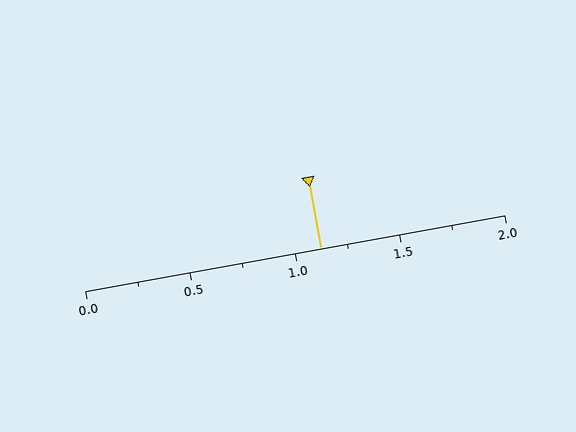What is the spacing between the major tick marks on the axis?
The major ticks are spaced 0.5 apart.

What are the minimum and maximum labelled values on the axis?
The axis runs from 0.0 to 2.0.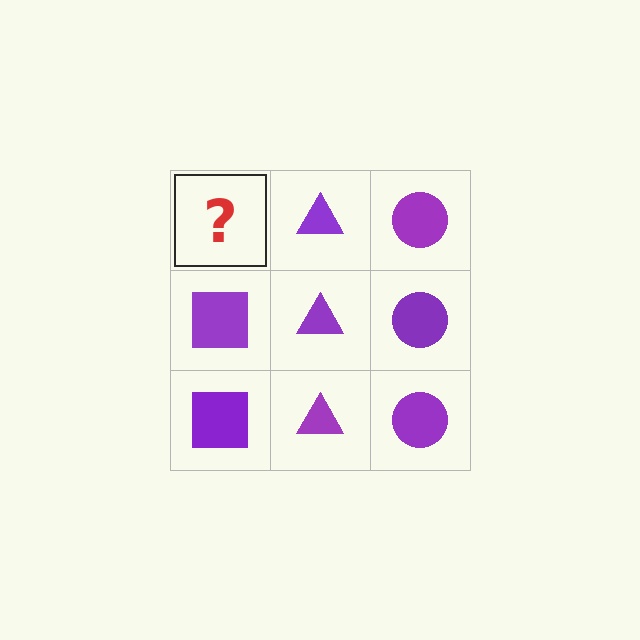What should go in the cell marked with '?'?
The missing cell should contain a purple square.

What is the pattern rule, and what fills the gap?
The rule is that each column has a consistent shape. The gap should be filled with a purple square.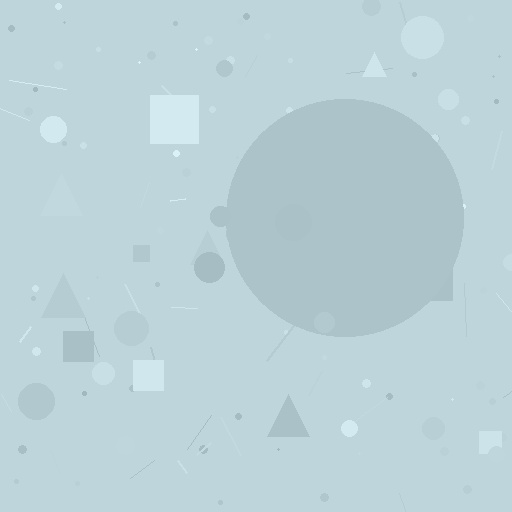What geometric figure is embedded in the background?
A circle is embedded in the background.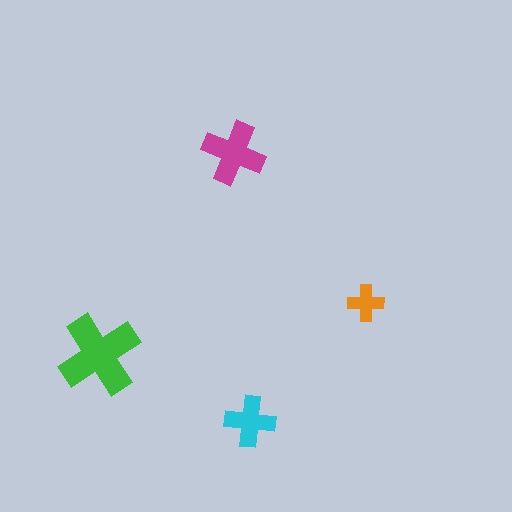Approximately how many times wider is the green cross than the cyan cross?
About 1.5 times wider.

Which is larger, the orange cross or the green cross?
The green one.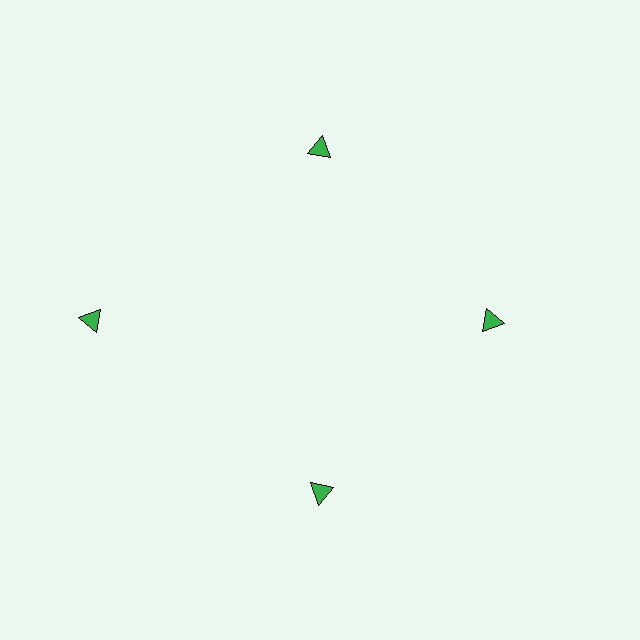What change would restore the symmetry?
The symmetry would be restored by moving it inward, back onto the ring so that all 4 triangles sit at equal angles and equal distance from the center.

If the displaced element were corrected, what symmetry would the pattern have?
It would have 4-fold rotational symmetry — the pattern would map onto itself every 90 degrees.